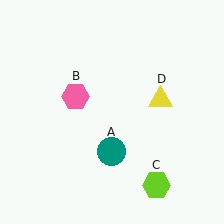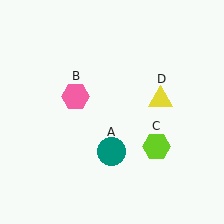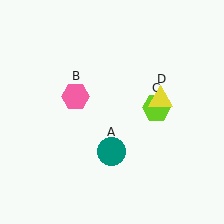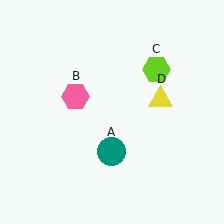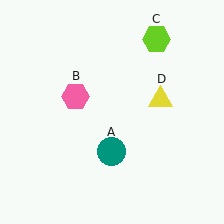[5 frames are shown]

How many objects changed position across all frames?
1 object changed position: lime hexagon (object C).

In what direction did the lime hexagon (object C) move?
The lime hexagon (object C) moved up.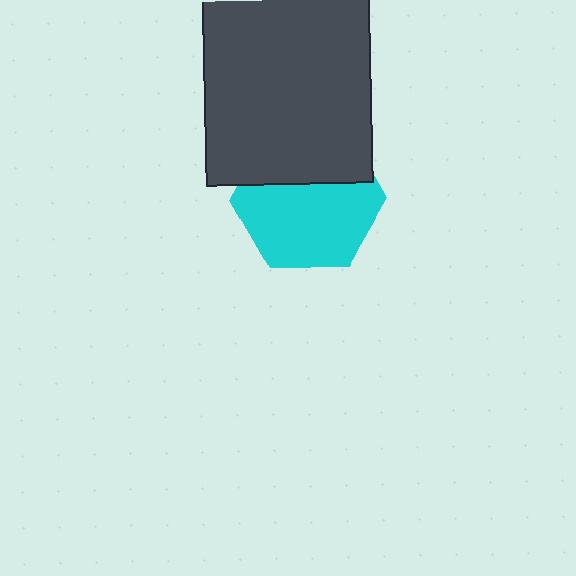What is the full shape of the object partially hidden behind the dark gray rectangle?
The partially hidden object is a cyan hexagon.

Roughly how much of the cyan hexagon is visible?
About half of it is visible (roughly 63%).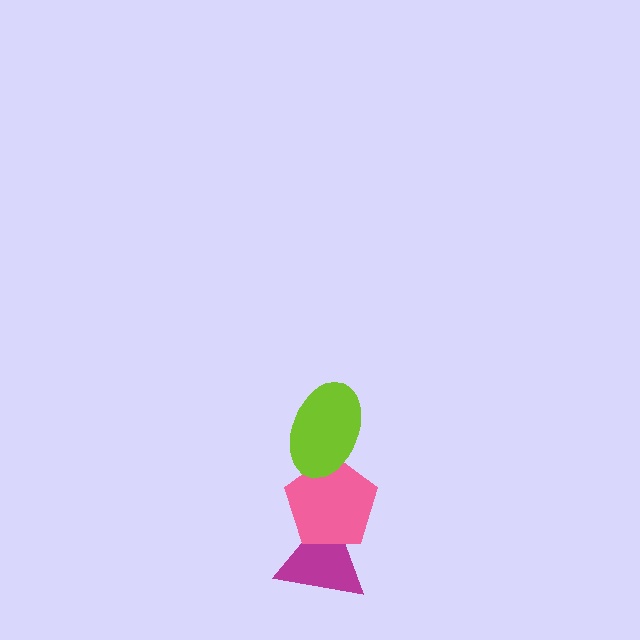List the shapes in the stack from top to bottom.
From top to bottom: the lime ellipse, the pink pentagon, the magenta triangle.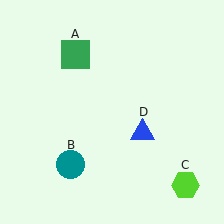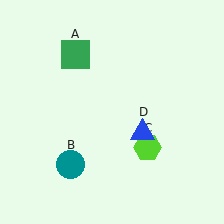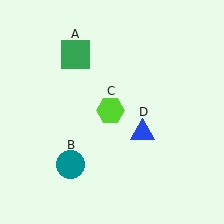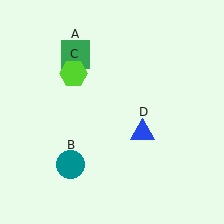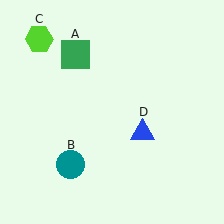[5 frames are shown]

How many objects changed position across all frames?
1 object changed position: lime hexagon (object C).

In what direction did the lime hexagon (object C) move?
The lime hexagon (object C) moved up and to the left.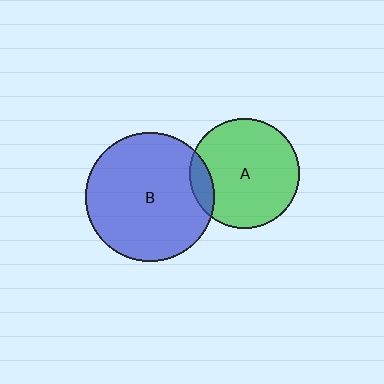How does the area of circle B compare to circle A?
Approximately 1.4 times.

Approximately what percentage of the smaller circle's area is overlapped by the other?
Approximately 10%.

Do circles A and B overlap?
Yes.